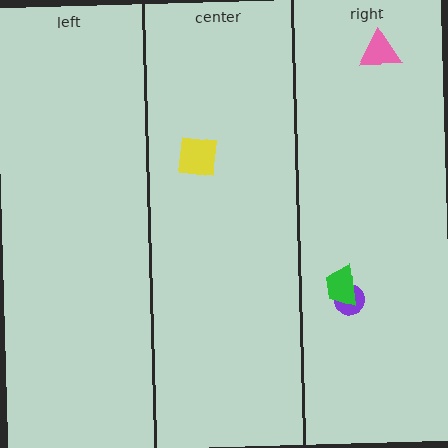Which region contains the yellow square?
The center region.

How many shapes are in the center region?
1.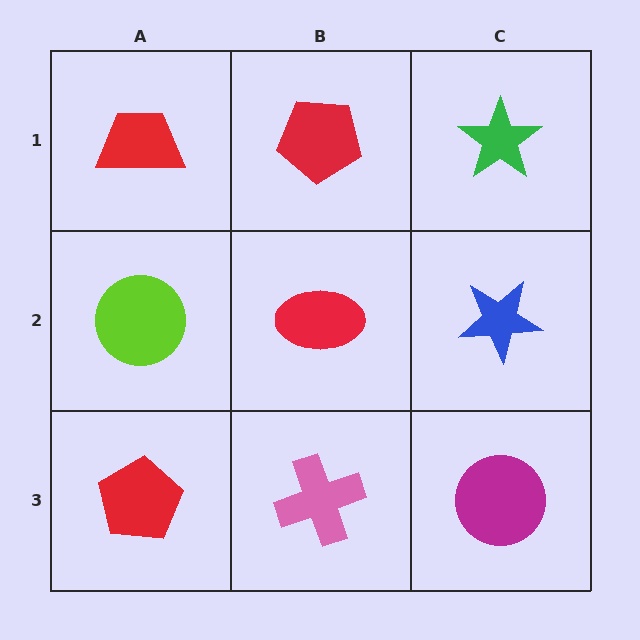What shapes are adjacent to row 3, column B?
A red ellipse (row 2, column B), a red pentagon (row 3, column A), a magenta circle (row 3, column C).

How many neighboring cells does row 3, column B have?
3.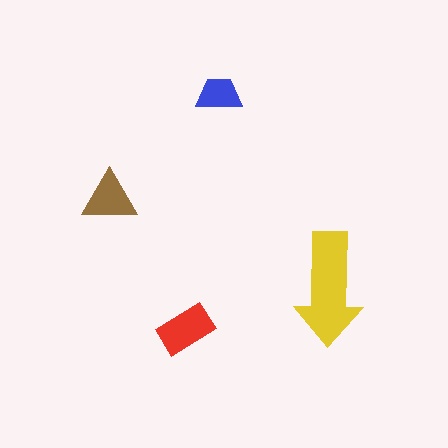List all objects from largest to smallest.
The yellow arrow, the red rectangle, the brown triangle, the blue trapezoid.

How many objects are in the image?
There are 4 objects in the image.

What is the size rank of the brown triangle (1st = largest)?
3rd.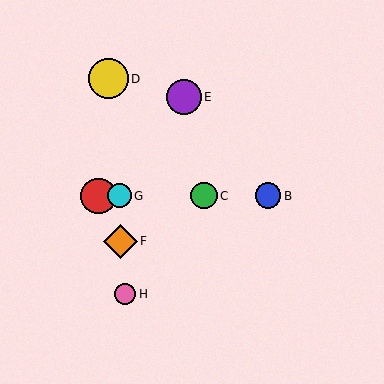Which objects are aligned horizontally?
Objects A, B, C, G are aligned horizontally.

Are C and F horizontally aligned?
No, C is at y≈196 and F is at y≈241.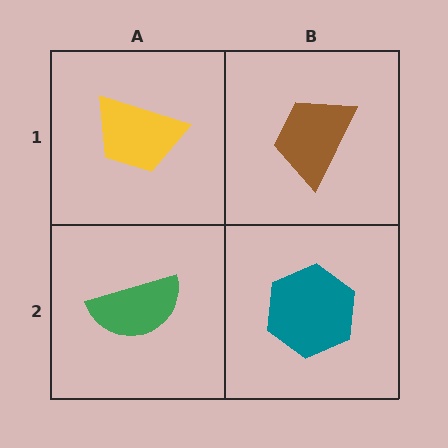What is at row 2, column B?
A teal hexagon.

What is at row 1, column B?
A brown trapezoid.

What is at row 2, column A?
A green semicircle.